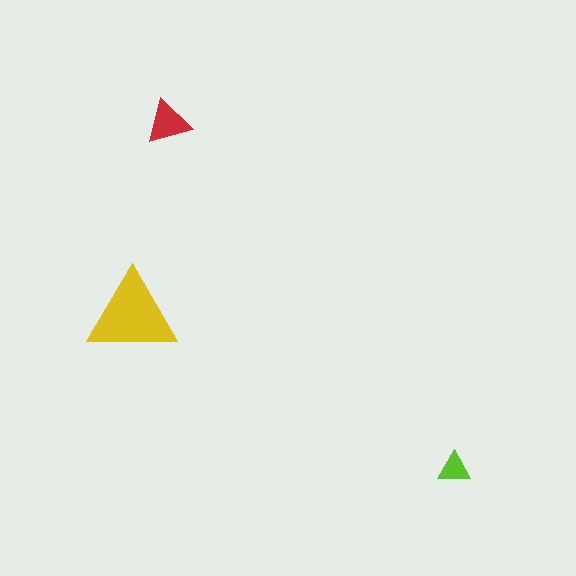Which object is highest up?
The red triangle is topmost.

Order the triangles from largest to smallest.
the yellow one, the red one, the lime one.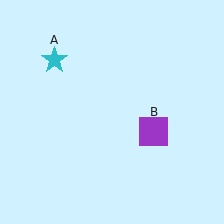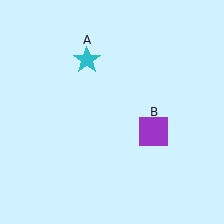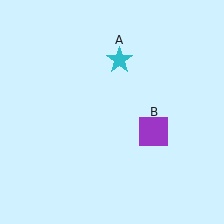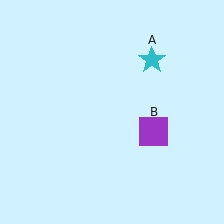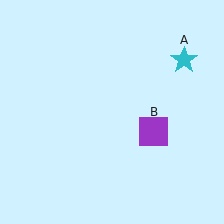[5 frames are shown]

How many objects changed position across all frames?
1 object changed position: cyan star (object A).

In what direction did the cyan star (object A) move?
The cyan star (object A) moved right.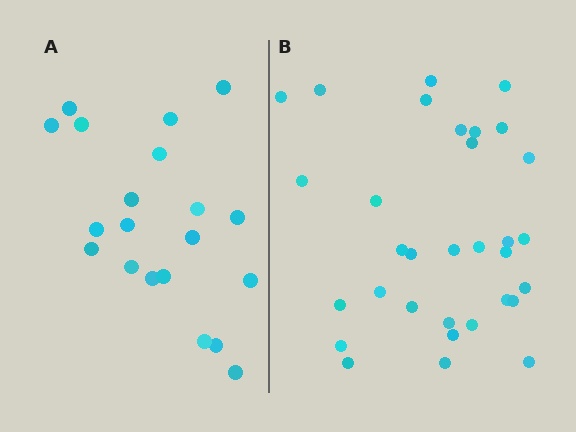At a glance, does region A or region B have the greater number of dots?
Region B (the right region) has more dots.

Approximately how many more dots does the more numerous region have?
Region B has roughly 12 or so more dots than region A.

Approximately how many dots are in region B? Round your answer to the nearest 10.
About 30 dots. (The exact count is 32, which rounds to 30.)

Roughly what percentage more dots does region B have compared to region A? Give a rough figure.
About 60% more.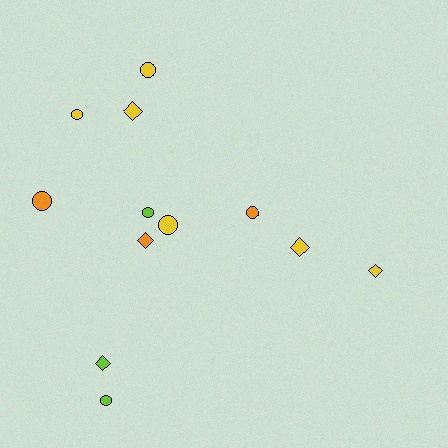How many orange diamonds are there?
There is 1 orange diamond.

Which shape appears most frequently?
Circle, with 7 objects.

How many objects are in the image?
There are 12 objects.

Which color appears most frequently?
Yellow, with 6 objects.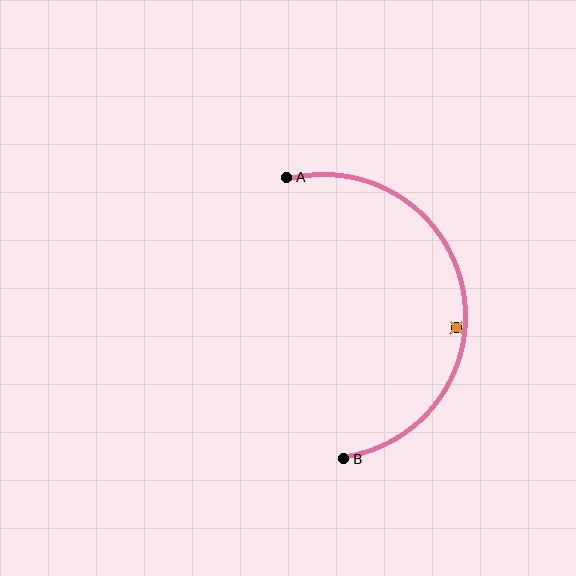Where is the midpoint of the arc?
The arc midpoint is the point on the curve farthest from the straight line joining A and B. It sits to the right of that line.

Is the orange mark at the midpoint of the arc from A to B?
No — the orange mark does not lie on the arc at all. It sits slightly inside the curve.